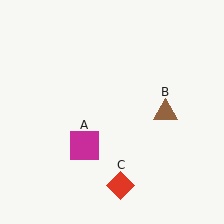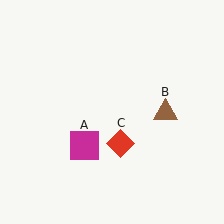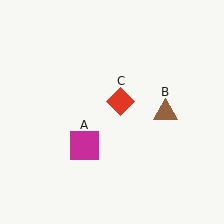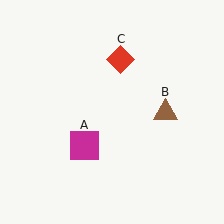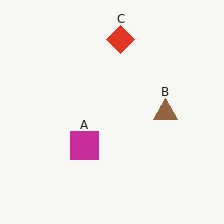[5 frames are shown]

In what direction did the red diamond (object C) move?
The red diamond (object C) moved up.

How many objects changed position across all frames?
1 object changed position: red diamond (object C).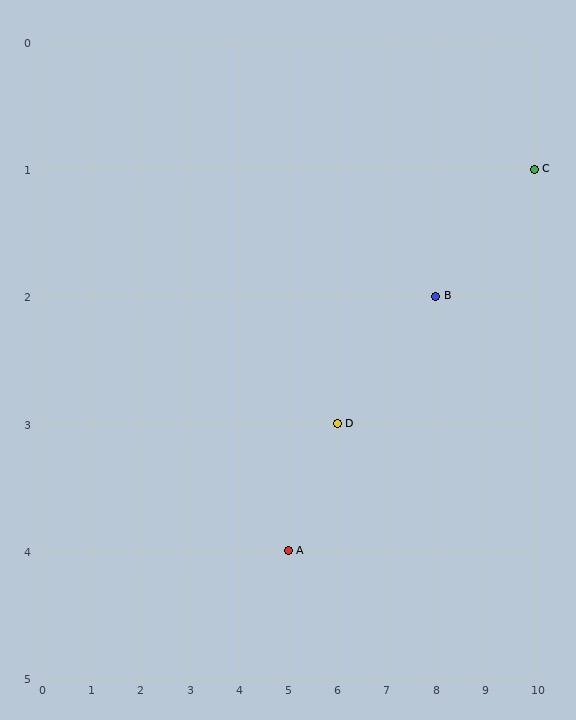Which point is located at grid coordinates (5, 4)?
Point A is at (5, 4).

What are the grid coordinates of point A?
Point A is at grid coordinates (5, 4).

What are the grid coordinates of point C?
Point C is at grid coordinates (10, 1).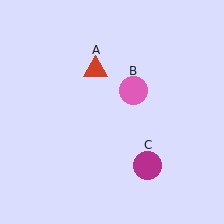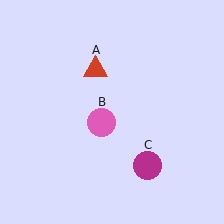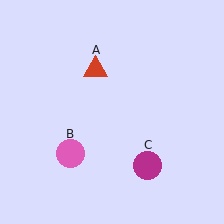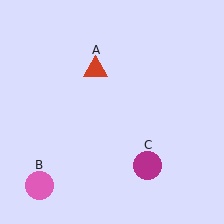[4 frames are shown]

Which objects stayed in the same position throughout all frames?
Red triangle (object A) and magenta circle (object C) remained stationary.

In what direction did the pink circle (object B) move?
The pink circle (object B) moved down and to the left.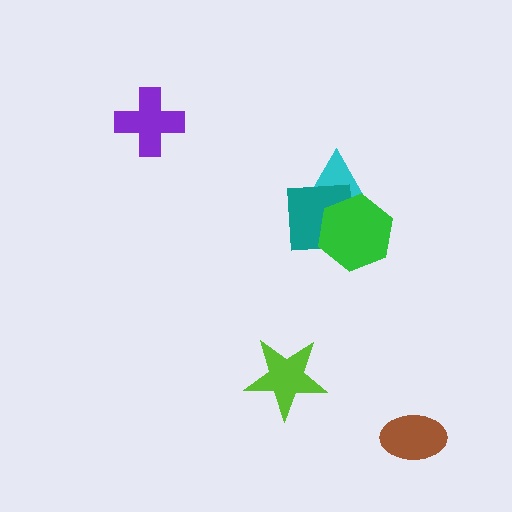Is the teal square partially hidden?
Yes, it is partially covered by another shape.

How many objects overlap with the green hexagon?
2 objects overlap with the green hexagon.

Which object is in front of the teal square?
The green hexagon is in front of the teal square.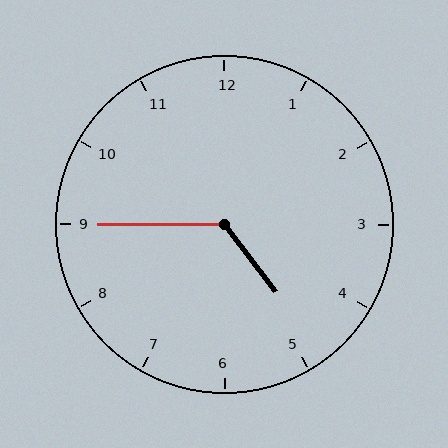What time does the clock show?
4:45.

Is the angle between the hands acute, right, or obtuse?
It is obtuse.